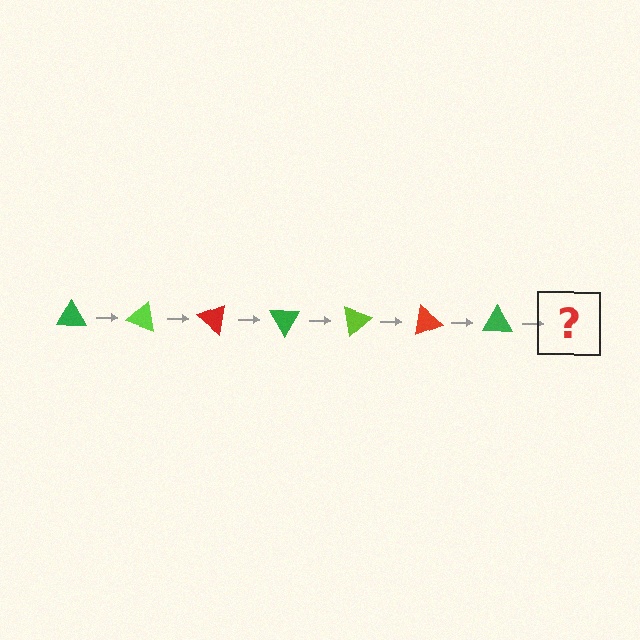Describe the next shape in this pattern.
It should be a lime triangle, rotated 140 degrees from the start.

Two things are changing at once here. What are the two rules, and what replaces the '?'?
The two rules are that it rotates 20 degrees each step and the color cycles through green, lime, and red. The '?' should be a lime triangle, rotated 140 degrees from the start.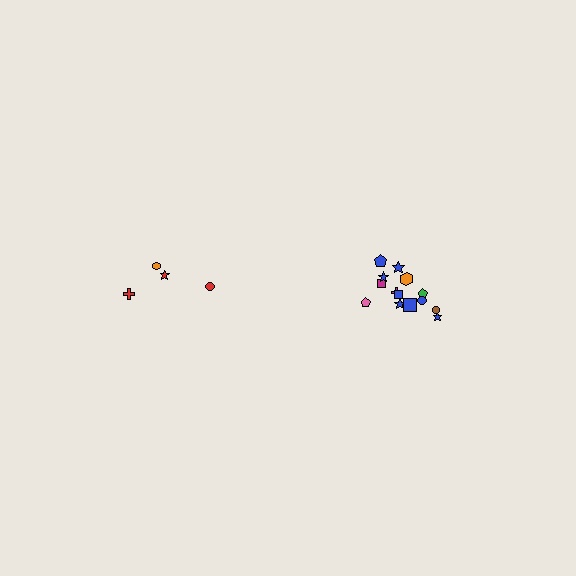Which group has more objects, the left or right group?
The right group.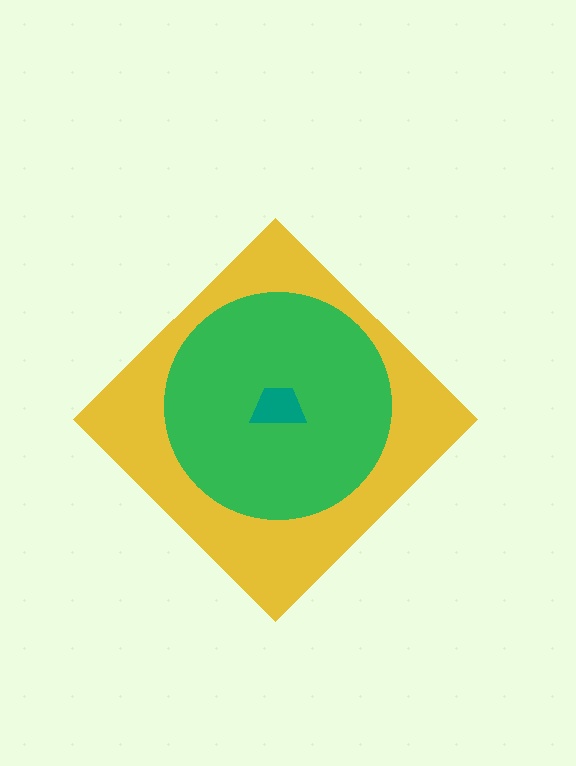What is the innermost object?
The teal trapezoid.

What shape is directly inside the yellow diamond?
The green circle.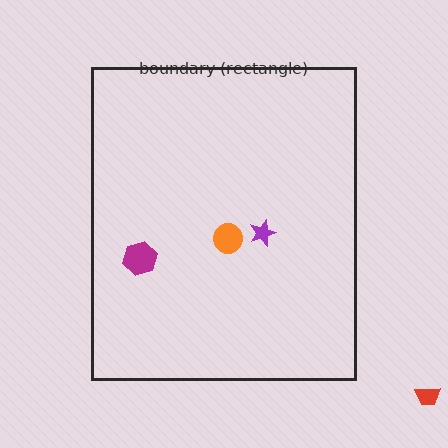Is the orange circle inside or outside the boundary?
Inside.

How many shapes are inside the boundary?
3 inside, 1 outside.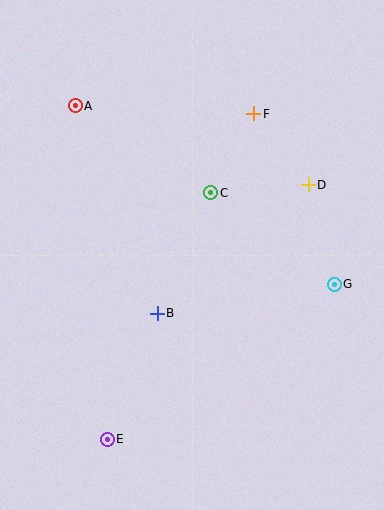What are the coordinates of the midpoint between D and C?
The midpoint between D and C is at (259, 189).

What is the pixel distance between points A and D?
The distance between A and D is 246 pixels.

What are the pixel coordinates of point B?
Point B is at (157, 313).